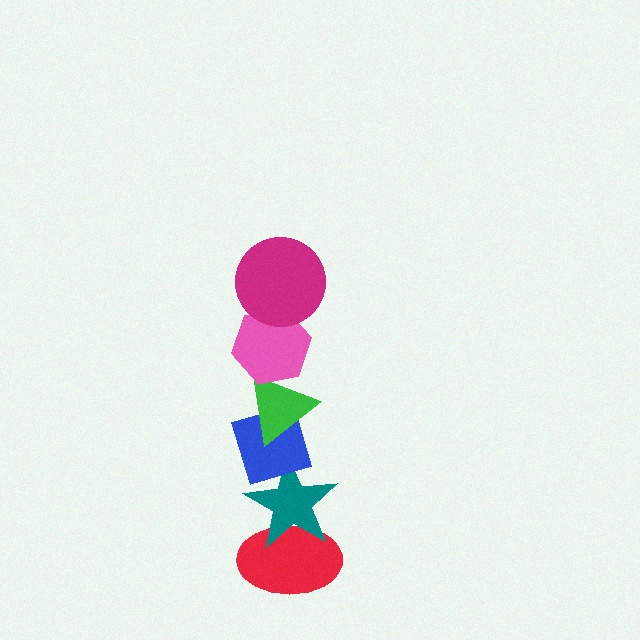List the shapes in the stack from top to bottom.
From top to bottom: the magenta circle, the pink hexagon, the green triangle, the blue diamond, the teal star, the red ellipse.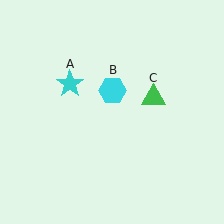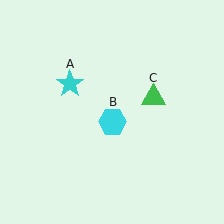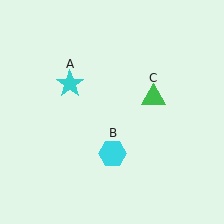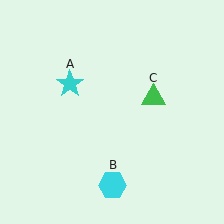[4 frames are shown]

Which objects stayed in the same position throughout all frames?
Cyan star (object A) and green triangle (object C) remained stationary.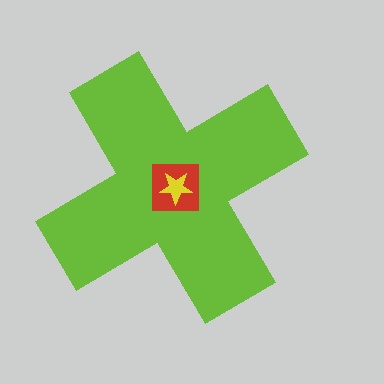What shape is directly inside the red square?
The yellow star.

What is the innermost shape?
The yellow star.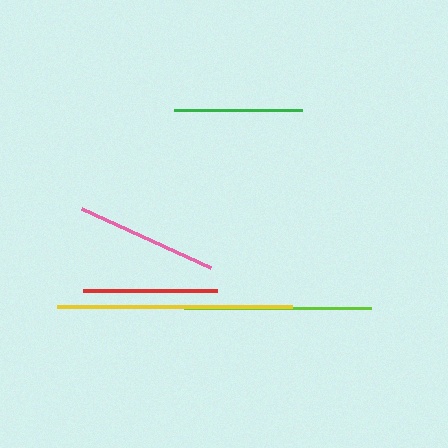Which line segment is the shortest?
The green line is the shortest at approximately 128 pixels.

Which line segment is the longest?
The yellow line is the longest at approximately 235 pixels.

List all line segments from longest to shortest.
From longest to shortest: yellow, lime, pink, red, green.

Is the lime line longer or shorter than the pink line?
The lime line is longer than the pink line.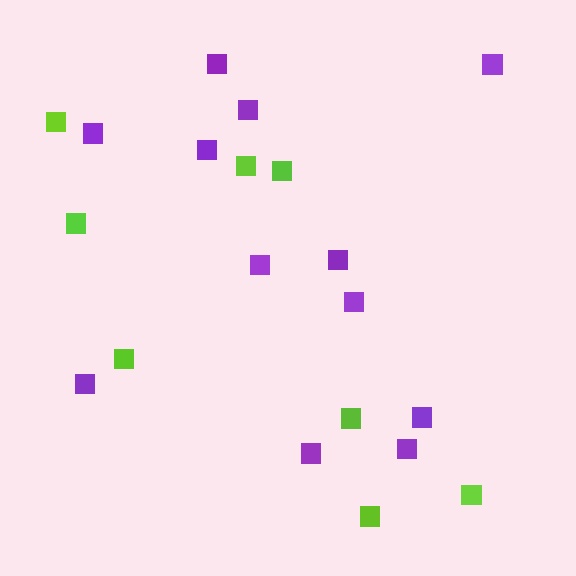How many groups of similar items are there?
There are 2 groups: one group of purple squares (12) and one group of lime squares (8).